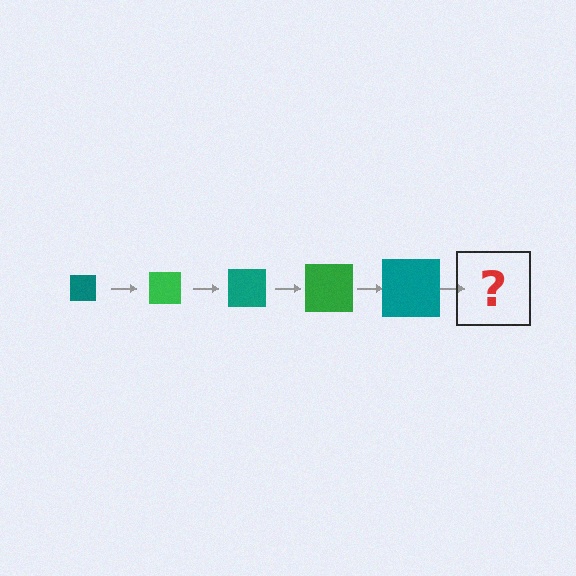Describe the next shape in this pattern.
It should be a green square, larger than the previous one.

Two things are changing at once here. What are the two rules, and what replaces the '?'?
The two rules are that the square grows larger each step and the color cycles through teal and green. The '?' should be a green square, larger than the previous one.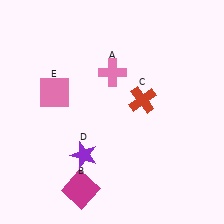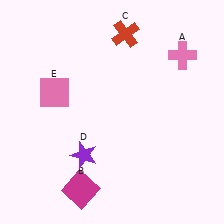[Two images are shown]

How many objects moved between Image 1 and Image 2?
2 objects moved between the two images.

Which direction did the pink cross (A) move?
The pink cross (A) moved right.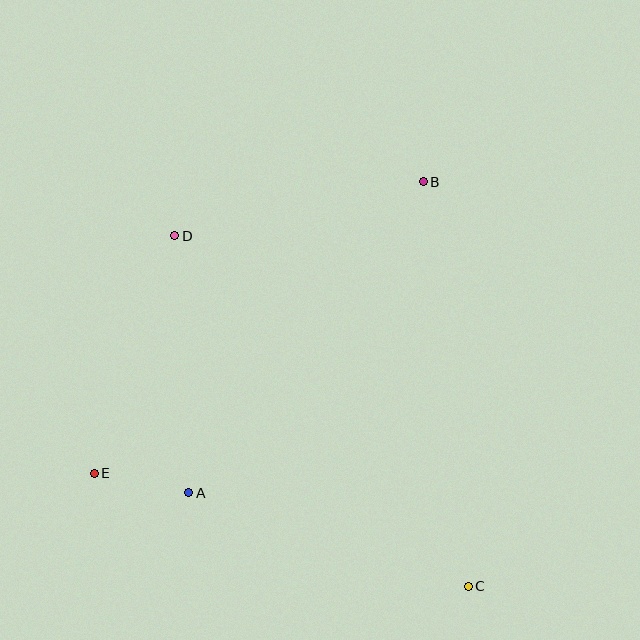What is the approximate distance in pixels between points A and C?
The distance between A and C is approximately 295 pixels.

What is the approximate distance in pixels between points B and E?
The distance between B and E is approximately 440 pixels.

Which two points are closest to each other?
Points A and E are closest to each other.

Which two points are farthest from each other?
Points C and D are farthest from each other.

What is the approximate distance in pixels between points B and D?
The distance between B and D is approximately 255 pixels.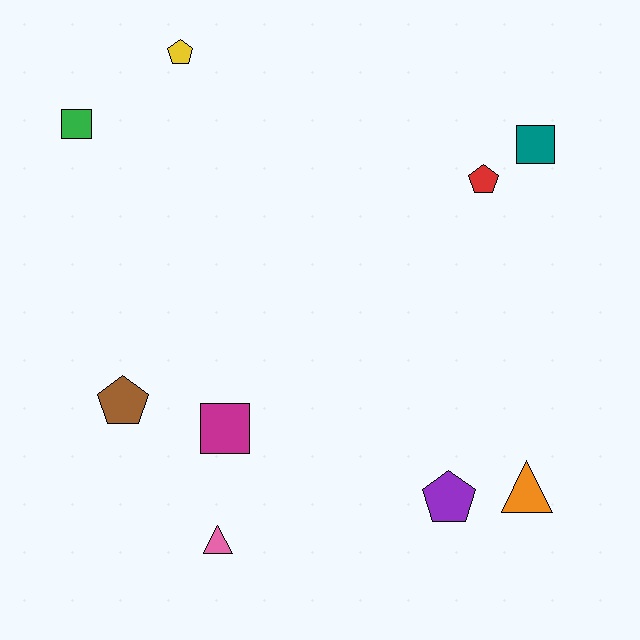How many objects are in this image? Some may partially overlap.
There are 9 objects.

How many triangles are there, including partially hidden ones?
There are 2 triangles.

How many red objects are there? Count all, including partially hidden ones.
There is 1 red object.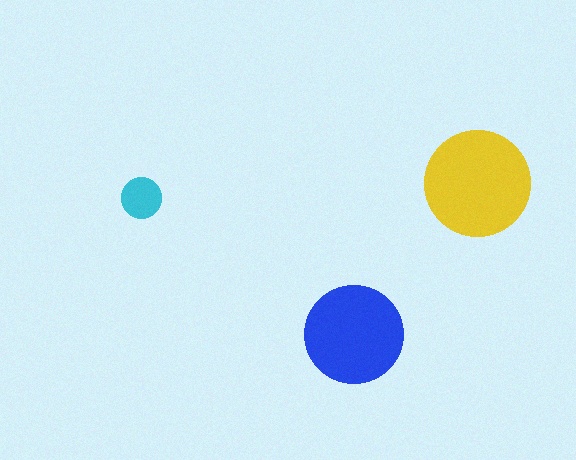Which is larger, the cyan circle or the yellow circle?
The yellow one.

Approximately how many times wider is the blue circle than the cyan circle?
About 2.5 times wider.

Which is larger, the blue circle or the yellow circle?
The yellow one.